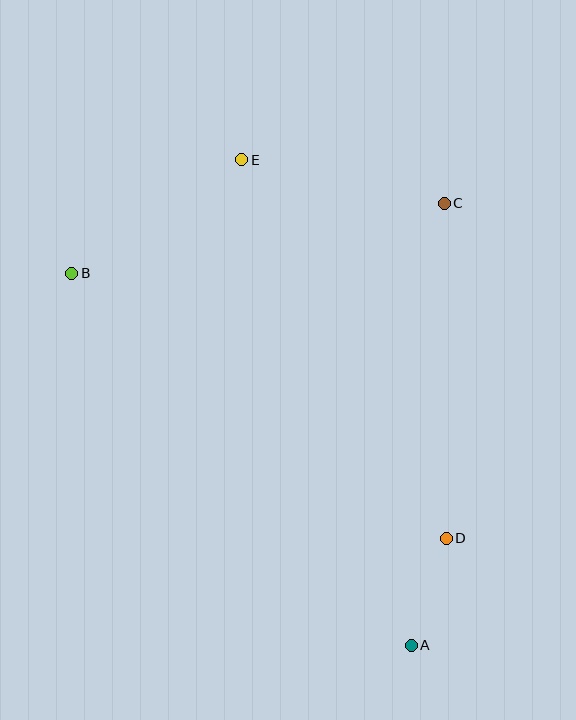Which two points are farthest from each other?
Points A and E are farthest from each other.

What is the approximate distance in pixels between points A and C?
The distance between A and C is approximately 443 pixels.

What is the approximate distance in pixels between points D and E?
The distance between D and E is approximately 430 pixels.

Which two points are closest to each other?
Points A and D are closest to each other.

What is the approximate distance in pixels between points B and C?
The distance between B and C is approximately 379 pixels.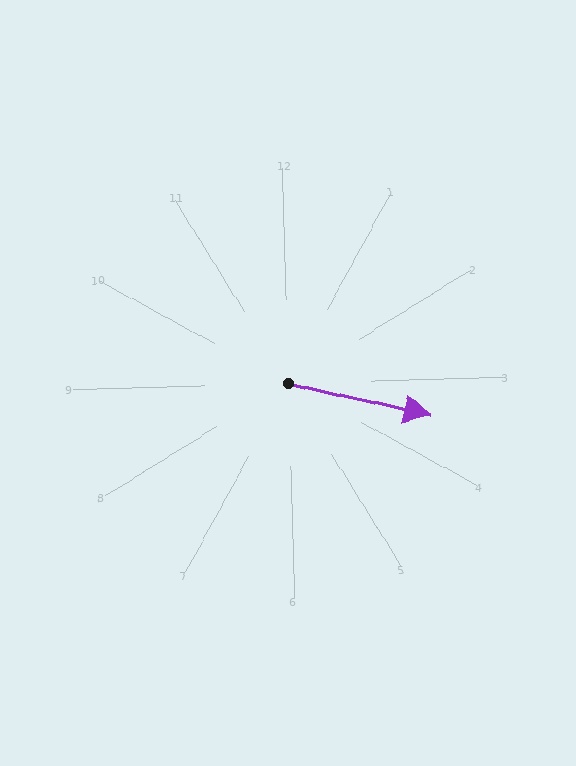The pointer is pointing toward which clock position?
Roughly 3 o'clock.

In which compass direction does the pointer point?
East.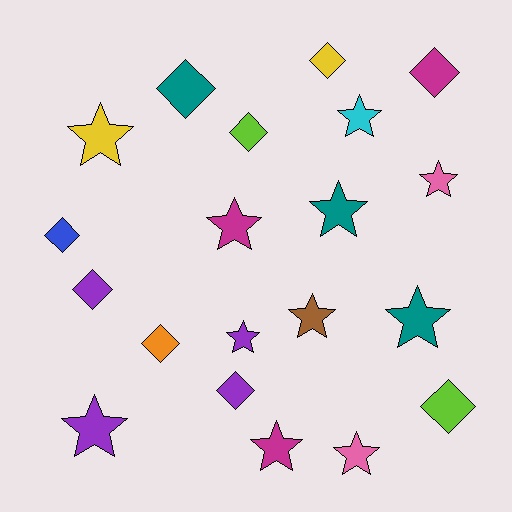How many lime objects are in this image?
There are 2 lime objects.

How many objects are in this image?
There are 20 objects.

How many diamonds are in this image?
There are 9 diamonds.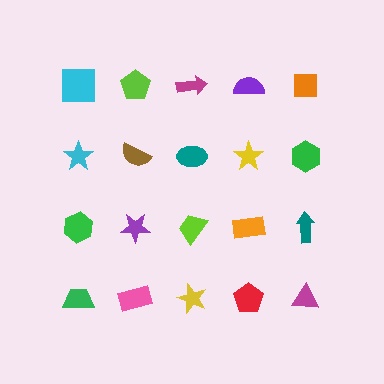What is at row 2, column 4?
A yellow star.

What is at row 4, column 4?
A red pentagon.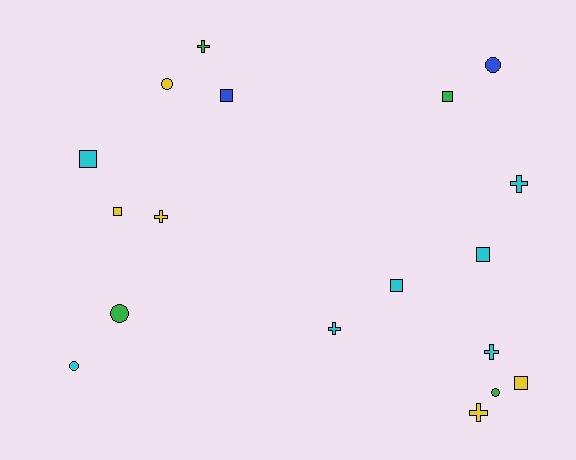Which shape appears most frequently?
Square, with 7 objects.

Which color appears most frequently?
Cyan, with 7 objects.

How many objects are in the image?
There are 18 objects.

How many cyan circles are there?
There is 1 cyan circle.